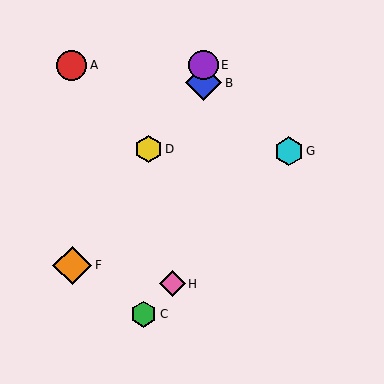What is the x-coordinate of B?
Object B is at x≈204.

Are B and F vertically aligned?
No, B is at x≈204 and F is at x≈72.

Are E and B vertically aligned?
Yes, both are at x≈204.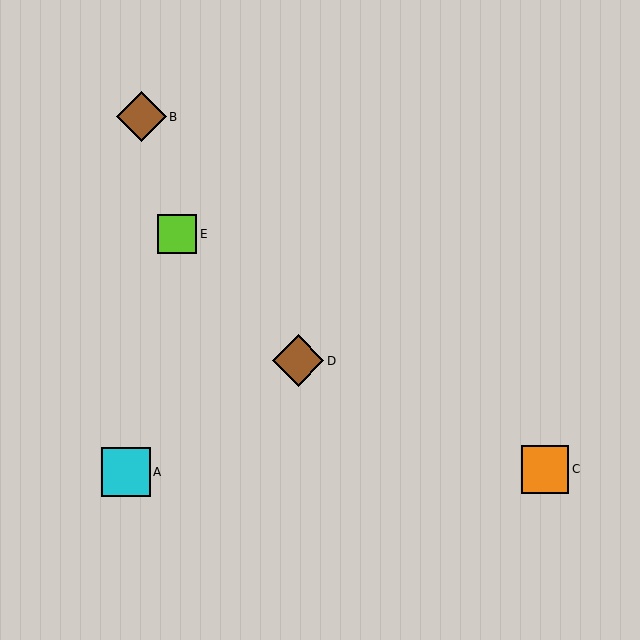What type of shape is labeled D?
Shape D is a brown diamond.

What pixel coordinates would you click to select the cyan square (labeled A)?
Click at (126, 472) to select the cyan square A.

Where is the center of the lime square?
The center of the lime square is at (177, 234).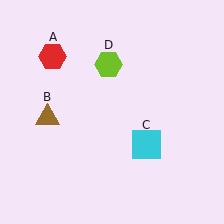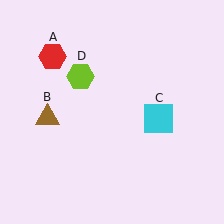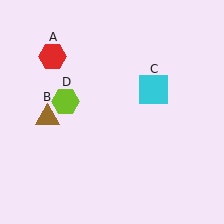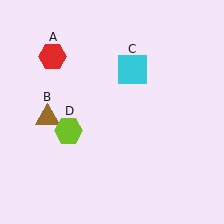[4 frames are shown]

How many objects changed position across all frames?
2 objects changed position: cyan square (object C), lime hexagon (object D).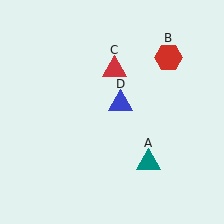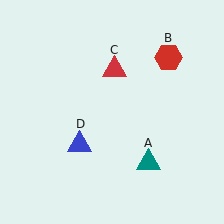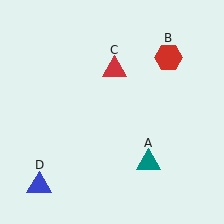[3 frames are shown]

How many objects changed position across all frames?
1 object changed position: blue triangle (object D).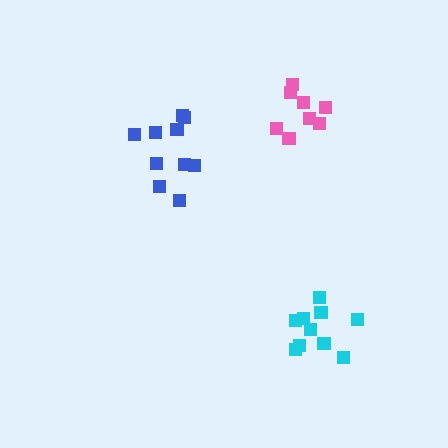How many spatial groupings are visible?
There are 3 spatial groupings.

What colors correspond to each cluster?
The clusters are colored: cyan, blue, pink.